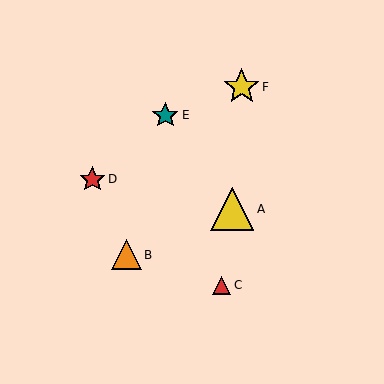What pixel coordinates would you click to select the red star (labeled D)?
Click at (92, 179) to select the red star D.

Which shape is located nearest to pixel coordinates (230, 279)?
The red triangle (labeled C) at (222, 285) is nearest to that location.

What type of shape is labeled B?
Shape B is an orange triangle.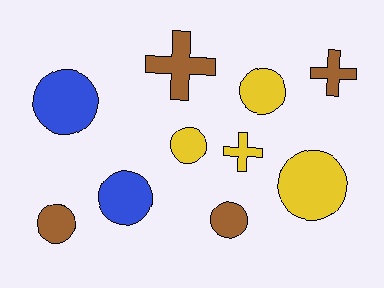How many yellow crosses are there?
There is 1 yellow cross.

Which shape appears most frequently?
Circle, with 7 objects.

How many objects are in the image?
There are 10 objects.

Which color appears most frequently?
Yellow, with 4 objects.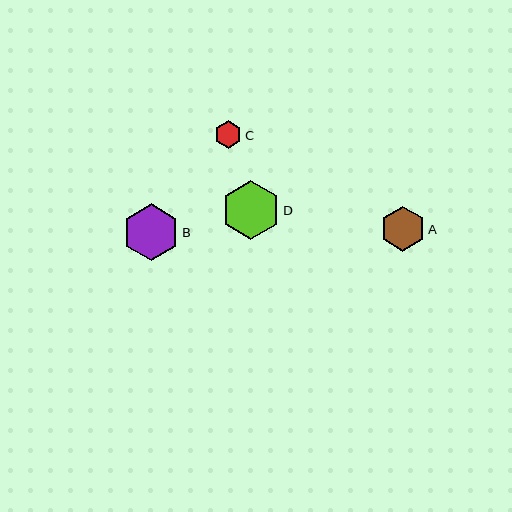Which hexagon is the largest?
Hexagon D is the largest with a size of approximately 58 pixels.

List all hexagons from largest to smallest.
From largest to smallest: D, B, A, C.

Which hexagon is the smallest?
Hexagon C is the smallest with a size of approximately 28 pixels.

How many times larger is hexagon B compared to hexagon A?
Hexagon B is approximately 1.3 times the size of hexagon A.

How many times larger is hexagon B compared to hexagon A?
Hexagon B is approximately 1.3 times the size of hexagon A.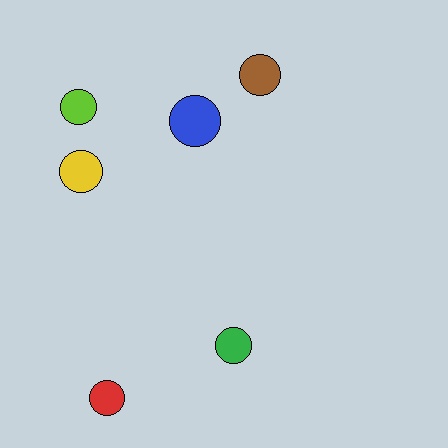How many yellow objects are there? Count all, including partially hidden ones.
There is 1 yellow object.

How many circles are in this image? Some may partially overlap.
There are 6 circles.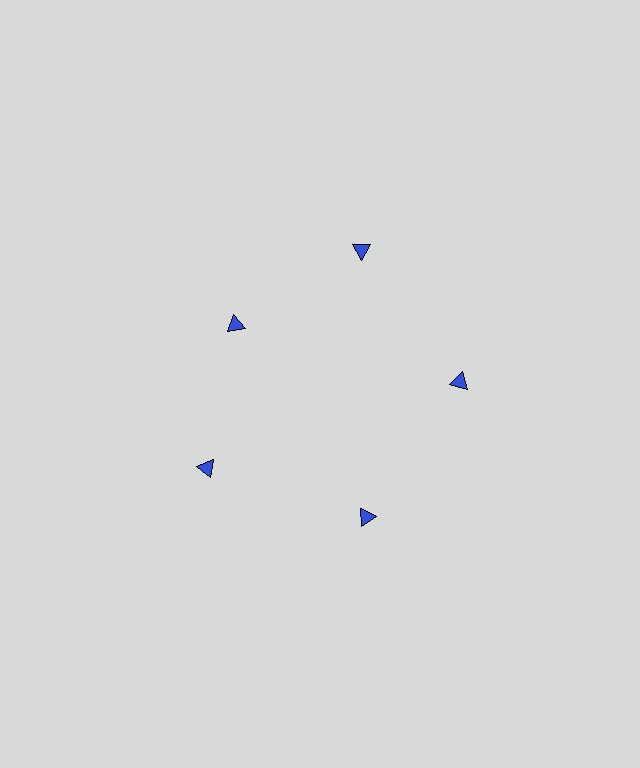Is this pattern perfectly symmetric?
No. The 5 blue triangles are arranged in a ring, but one element near the 10 o'clock position is pulled inward toward the center, breaking the 5-fold rotational symmetry.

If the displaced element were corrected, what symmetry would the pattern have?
It would have 5-fold rotational symmetry — the pattern would map onto itself every 72 degrees.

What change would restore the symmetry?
The symmetry would be restored by moving it outward, back onto the ring so that all 5 triangles sit at equal angles and equal distance from the center.